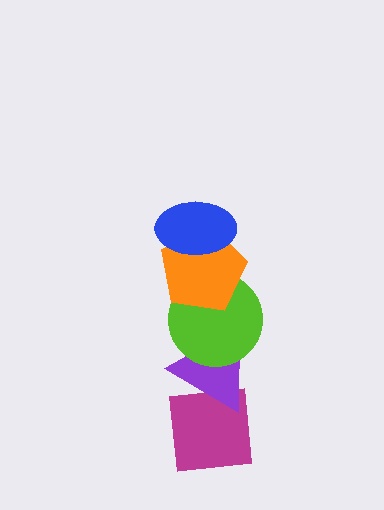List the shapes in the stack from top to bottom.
From top to bottom: the blue ellipse, the orange pentagon, the lime circle, the purple triangle, the magenta square.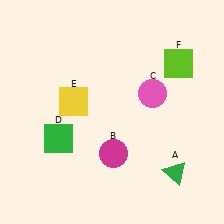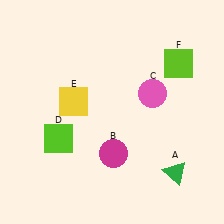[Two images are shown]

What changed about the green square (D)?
In Image 1, D is green. In Image 2, it changed to lime.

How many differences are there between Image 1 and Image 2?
There is 1 difference between the two images.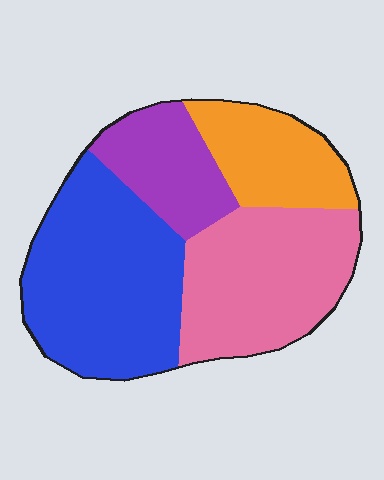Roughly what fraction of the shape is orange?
Orange takes up between a sixth and a third of the shape.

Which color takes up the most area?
Blue, at roughly 35%.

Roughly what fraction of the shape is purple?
Purple covers about 15% of the shape.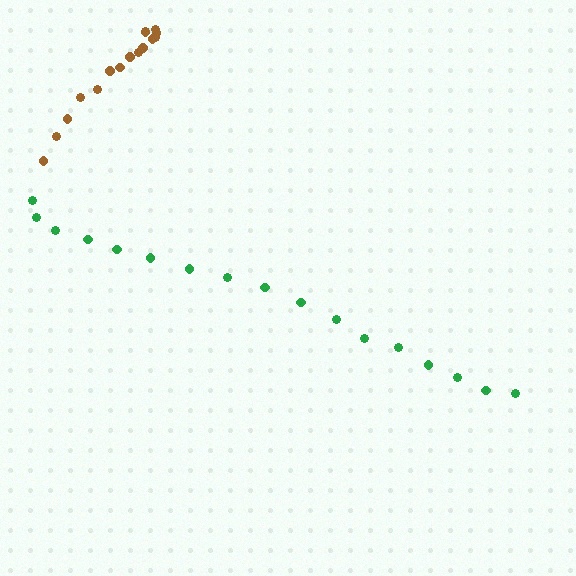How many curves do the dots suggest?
There are 2 distinct paths.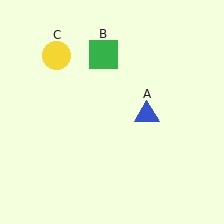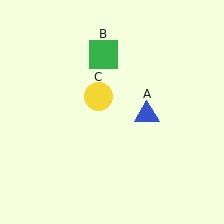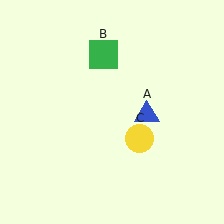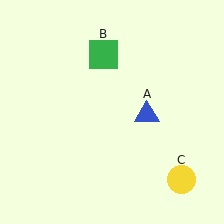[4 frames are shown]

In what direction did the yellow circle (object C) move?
The yellow circle (object C) moved down and to the right.